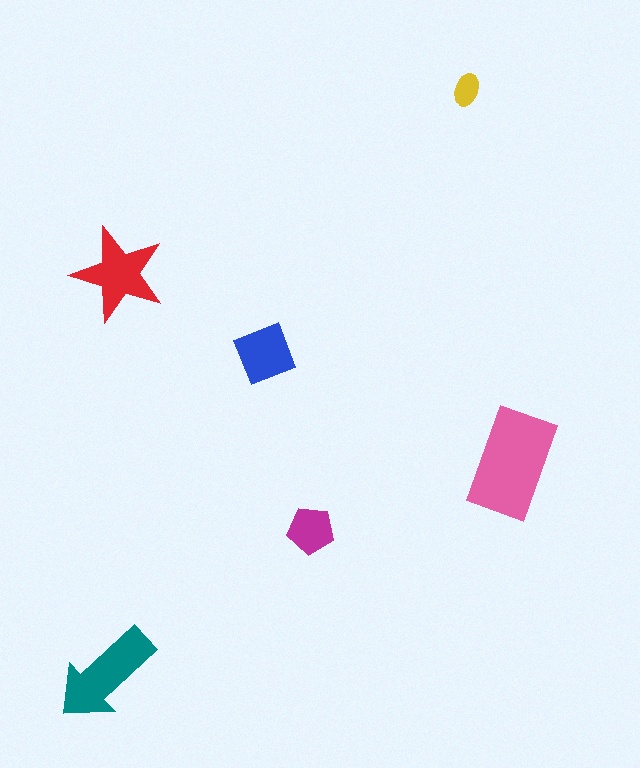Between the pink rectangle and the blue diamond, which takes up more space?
The pink rectangle.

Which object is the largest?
The pink rectangle.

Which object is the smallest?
The yellow ellipse.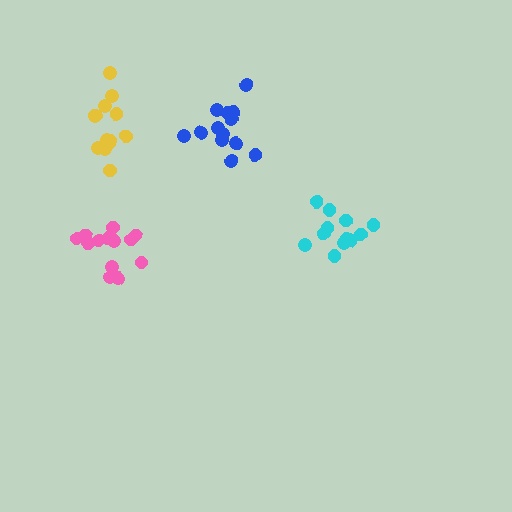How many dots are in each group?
Group 1: 13 dots, Group 2: 12 dots, Group 3: 14 dots, Group 4: 13 dots (52 total).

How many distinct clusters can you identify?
There are 4 distinct clusters.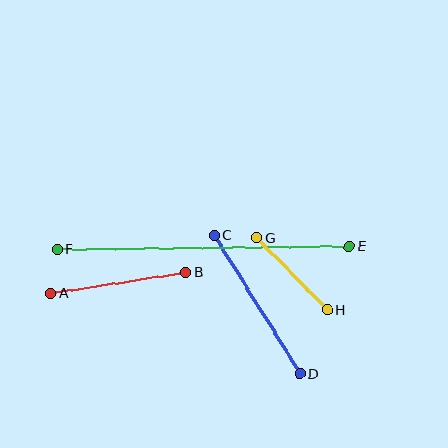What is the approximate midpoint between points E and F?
The midpoint is at approximately (204, 248) pixels.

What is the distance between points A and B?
The distance is approximately 136 pixels.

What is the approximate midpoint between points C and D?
The midpoint is at approximately (257, 304) pixels.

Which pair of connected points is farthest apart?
Points E and F are farthest apart.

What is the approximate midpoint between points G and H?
The midpoint is at approximately (292, 274) pixels.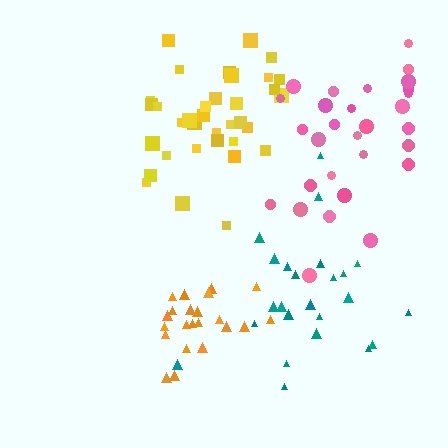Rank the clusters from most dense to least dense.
orange, yellow, teal, pink.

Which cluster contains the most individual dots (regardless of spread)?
Yellow (35).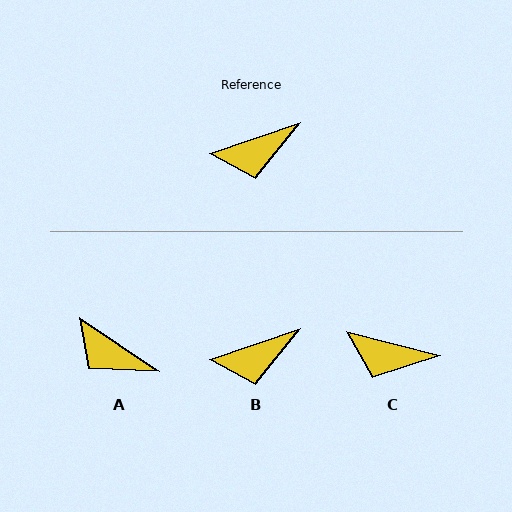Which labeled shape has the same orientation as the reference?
B.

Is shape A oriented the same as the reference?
No, it is off by about 52 degrees.